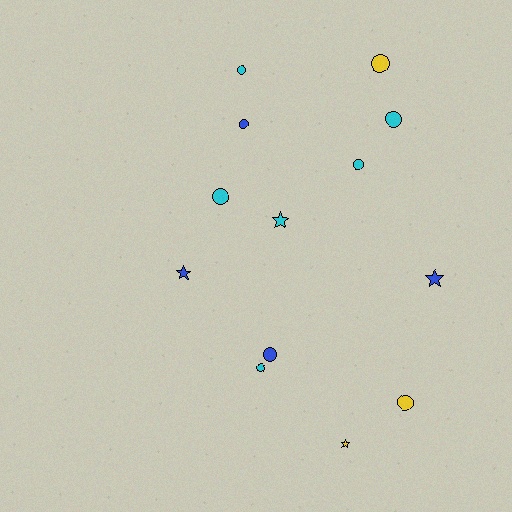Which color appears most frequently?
Cyan, with 6 objects.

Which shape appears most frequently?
Circle, with 9 objects.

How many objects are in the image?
There are 13 objects.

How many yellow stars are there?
There is 1 yellow star.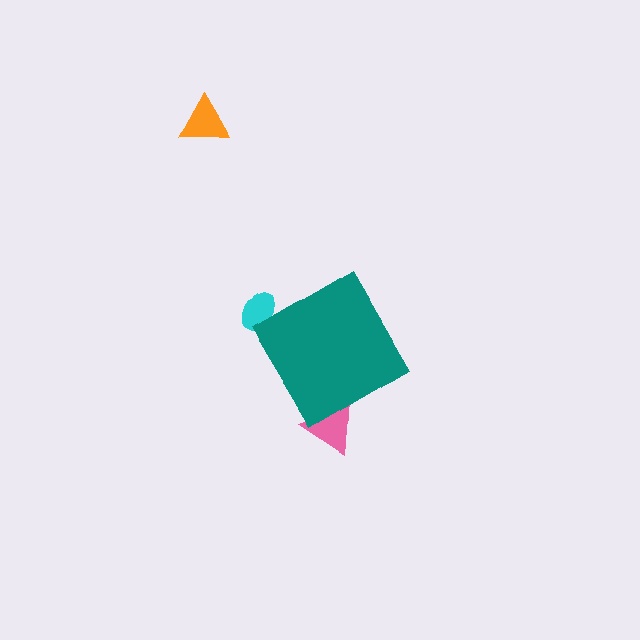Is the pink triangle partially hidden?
Yes, the pink triangle is partially hidden behind the teal diamond.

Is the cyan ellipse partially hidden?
Yes, the cyan ellipse is partially hidden behind the teal diamond.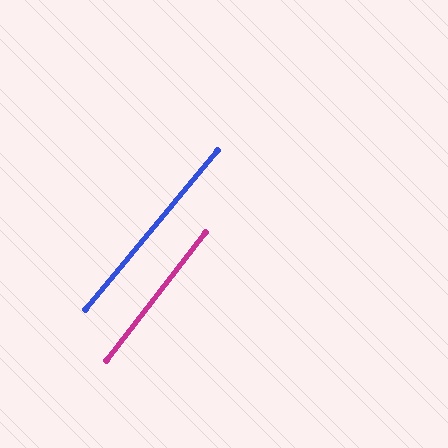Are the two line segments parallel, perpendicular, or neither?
Parallel — their directions differ by only 1.9°.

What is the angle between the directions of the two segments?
Approximately 2 degrees.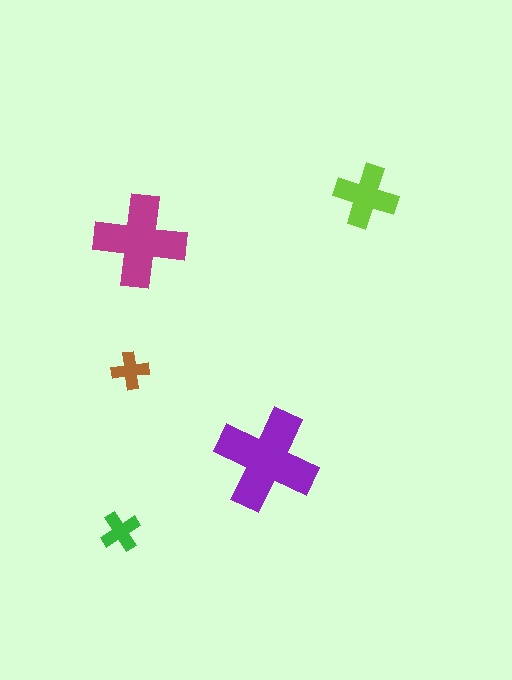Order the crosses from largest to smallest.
the purple one, the magenta one, the lime one, the green one, the brown one.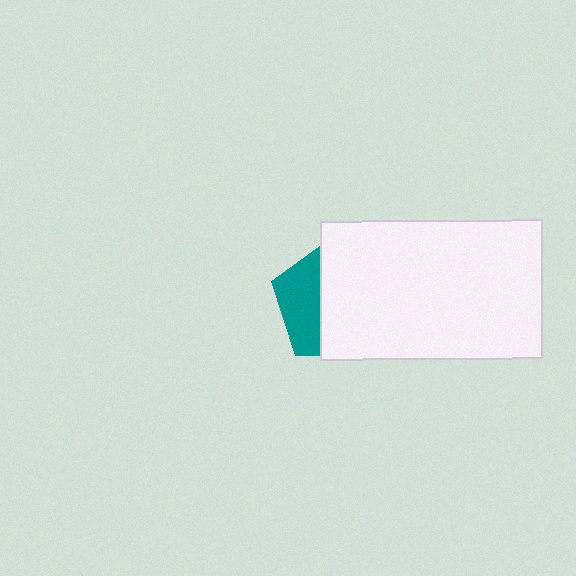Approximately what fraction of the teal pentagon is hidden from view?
Roughly 67% of the teal pentagon is hidden behind the white rectangle.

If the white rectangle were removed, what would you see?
You would see the complete teal pentagon.